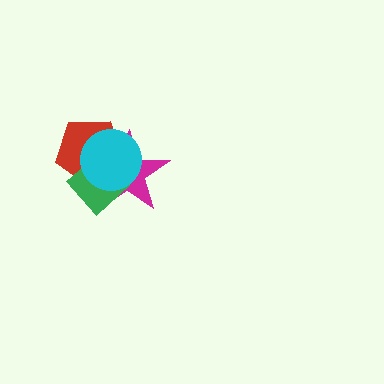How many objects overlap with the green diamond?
3 objects overlap with the green diamond.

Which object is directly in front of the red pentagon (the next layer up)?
The magenta star is directly in front of the red pentagon.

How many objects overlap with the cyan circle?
3 objects overlap with the cyan circle.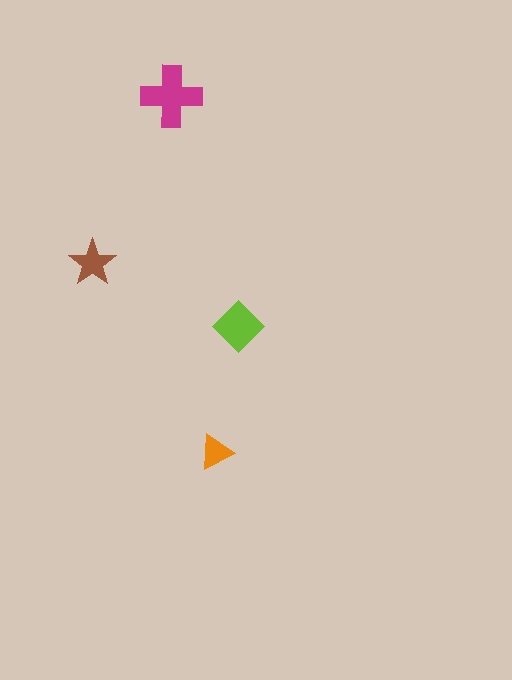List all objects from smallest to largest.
The orange triangle, the brown star, the lime diamond, the magenta cross.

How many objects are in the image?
There are 4 objects in the image.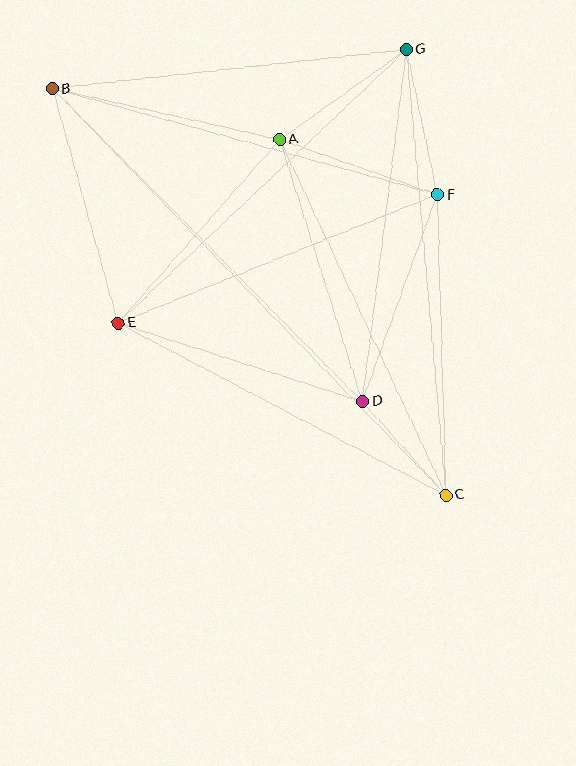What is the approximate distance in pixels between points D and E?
The distance between D and E is approximately 257 pixels.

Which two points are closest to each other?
Points C and D are closest to each other.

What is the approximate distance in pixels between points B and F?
The distance between B and F is approximately 399 pixels.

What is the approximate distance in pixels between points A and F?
The distance between A and F is approximately 167 pixels.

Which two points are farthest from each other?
Points B and C are farthest from each other.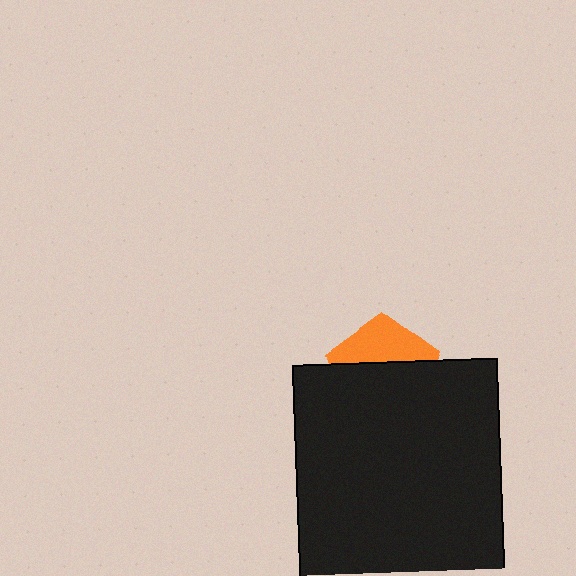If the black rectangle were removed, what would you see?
You would see the complete orange pentagon.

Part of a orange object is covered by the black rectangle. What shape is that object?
It is a pentagon.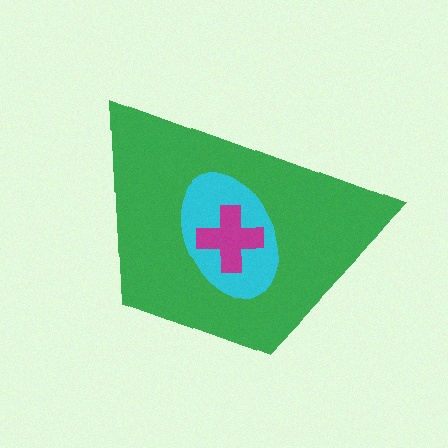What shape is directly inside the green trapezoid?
The cyan ellipse.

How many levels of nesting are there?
3.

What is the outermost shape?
The green trapezoid.